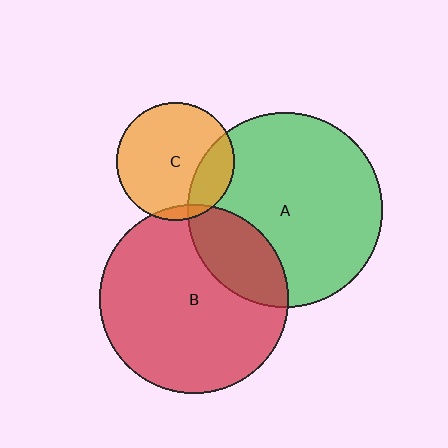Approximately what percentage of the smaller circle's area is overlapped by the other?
Approximately 5%.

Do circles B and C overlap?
Yes.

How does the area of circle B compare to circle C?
Approximately 2.6 times.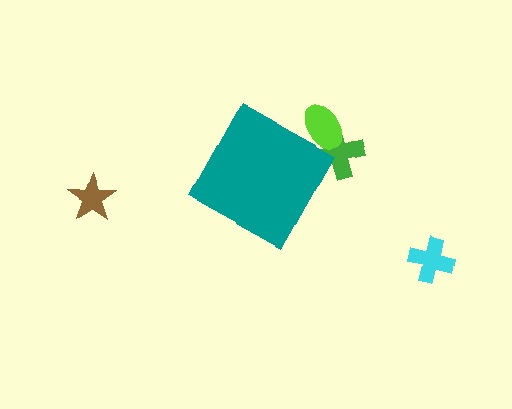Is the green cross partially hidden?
Yes, the green cross is partially hidden behind the teal diamond.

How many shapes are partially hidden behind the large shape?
2 shapes are partially hidden.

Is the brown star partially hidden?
No, the brown star is fully visible.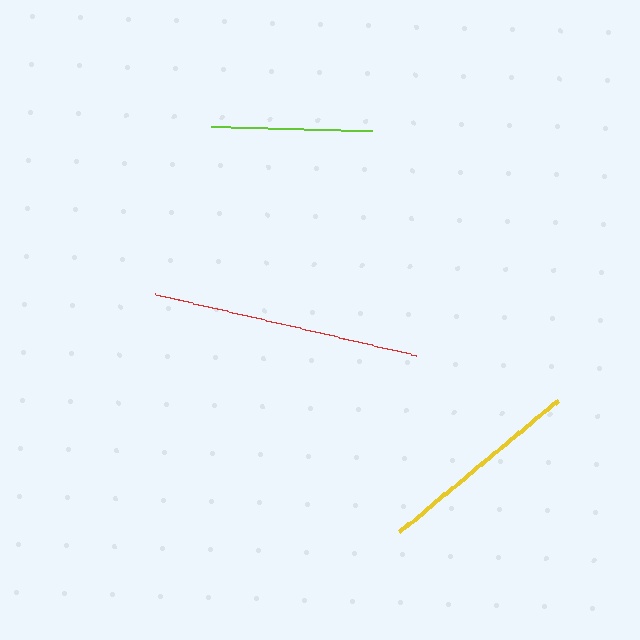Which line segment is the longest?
The red line is the longest at approximately 269 pixels.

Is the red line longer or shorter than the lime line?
The red line is longer than the lime line.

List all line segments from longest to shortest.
From longest to shortest: red, yellow, lime.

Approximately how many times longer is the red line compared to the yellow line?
The red line is approximately 1.3 times the length of the yellow line.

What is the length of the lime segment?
The lime segment is approximately 160 pixels long.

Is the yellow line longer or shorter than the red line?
The red line is longer than the yellow line.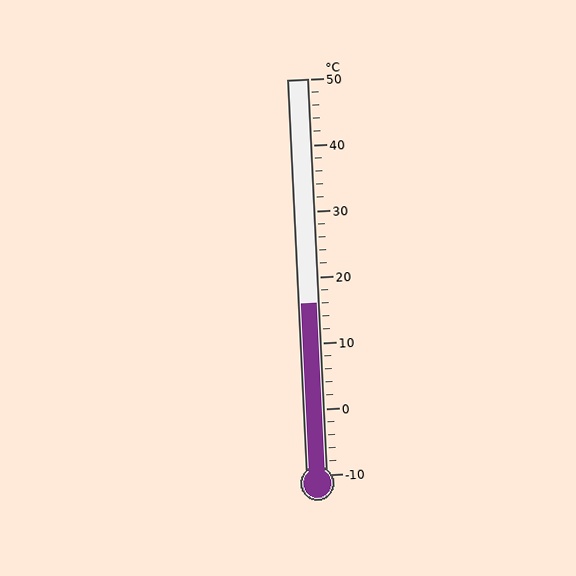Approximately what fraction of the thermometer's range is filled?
The thermometer is filled to approximately 45% of its range.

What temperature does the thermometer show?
The thermometer shows approximately 16°C.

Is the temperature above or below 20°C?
The temperature is below 20°C.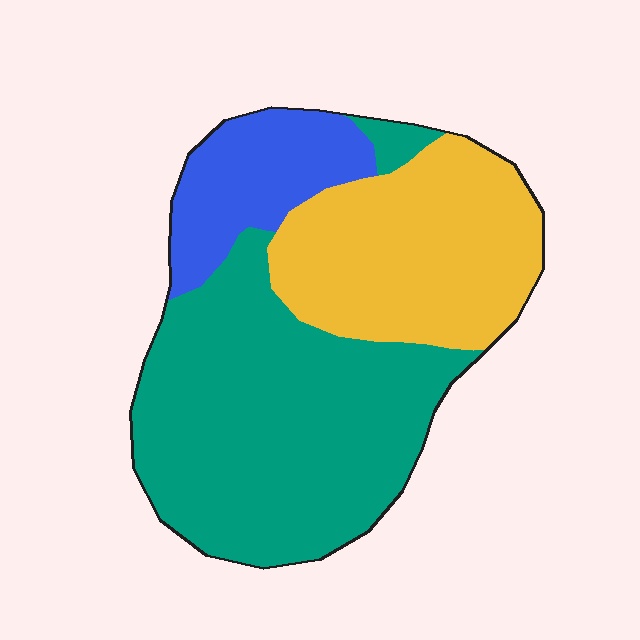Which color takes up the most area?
Teal, at roughly 50%.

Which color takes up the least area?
Blue, at roughly 15%.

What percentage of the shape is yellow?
Yellow covers roughly 30% of the shape.